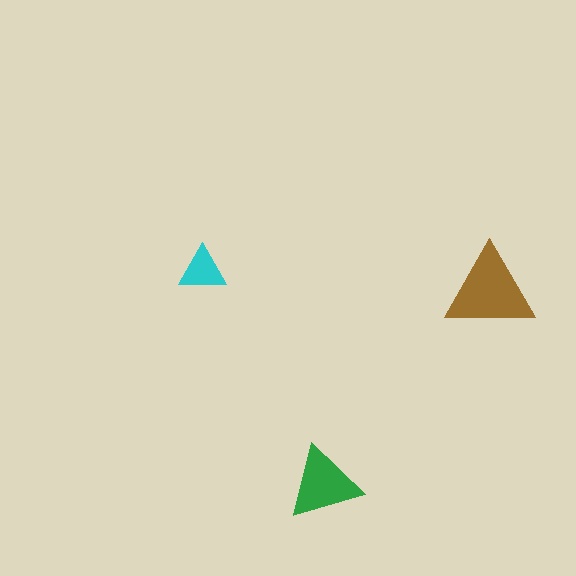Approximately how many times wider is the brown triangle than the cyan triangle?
About 2 times wider.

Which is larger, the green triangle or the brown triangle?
The brown one.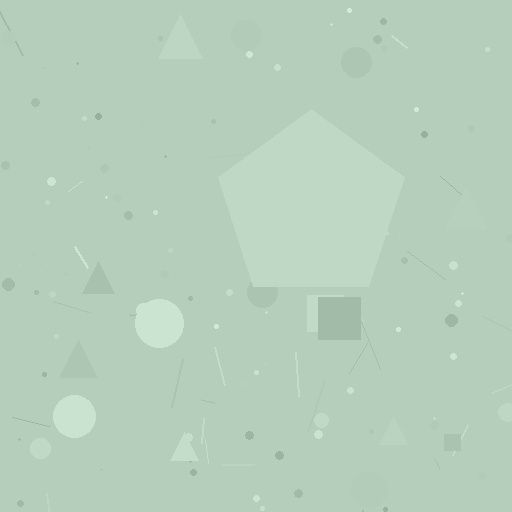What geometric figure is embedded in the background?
A pentagon is embedded in the background.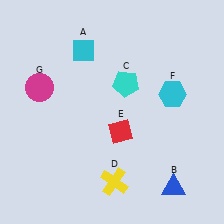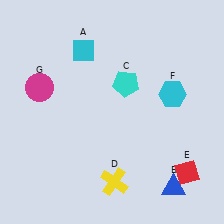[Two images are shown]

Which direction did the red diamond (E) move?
The red diamond (E) moved right.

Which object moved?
The red diamond (E) moved right.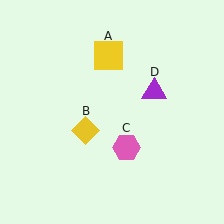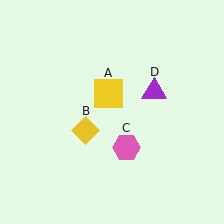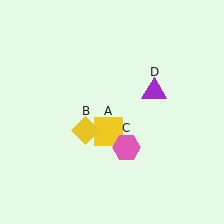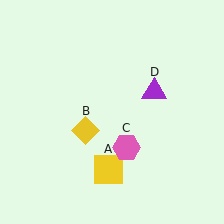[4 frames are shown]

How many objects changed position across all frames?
1 object changed position: yellow square (object A).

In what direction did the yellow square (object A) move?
The yellow square (object A) moved down.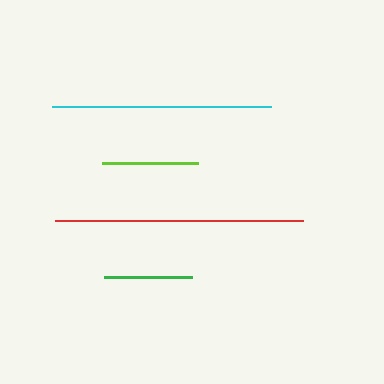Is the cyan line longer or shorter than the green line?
The cyan line is longer than the green line.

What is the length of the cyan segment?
The cyan segment is approximately 219 pixels long.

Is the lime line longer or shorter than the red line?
The red line is longer than the lime line.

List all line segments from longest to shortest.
From longest to shortest: red, cyan, lime, green.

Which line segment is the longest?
The red line is the longest at approximately 248 pixels.